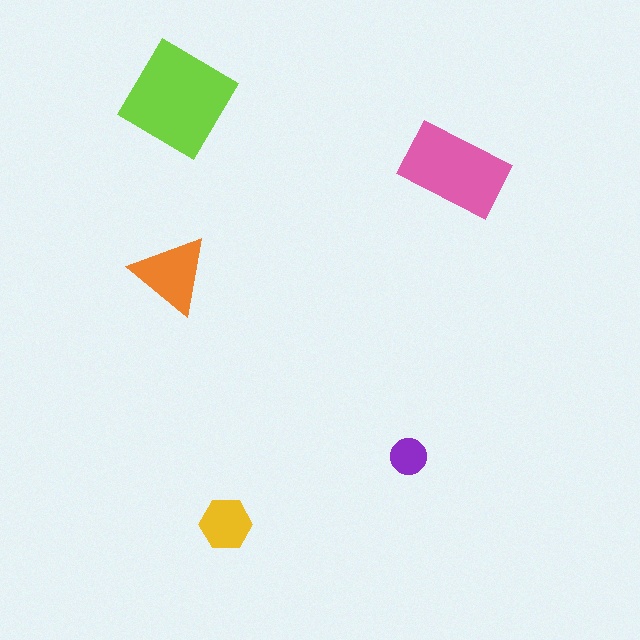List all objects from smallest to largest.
The purple circle, the yellow hexagon, the orange triangle, the pink rectangle, the lime diamond.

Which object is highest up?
The lime diamond is topmost.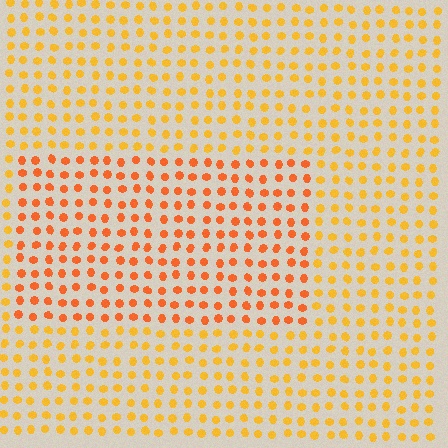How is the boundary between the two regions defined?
The boundary is defined purely by a slight shift in hue (about 25 degrees). Spacing, size, and orientation are identical on both sides.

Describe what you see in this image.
The image is filled with small yellow elements in a uniform arrangement. A rectangle-shaped region is visible where the elements are tinted to a slightly different hue, forming a subtle color boundary.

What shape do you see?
I see a rectangle.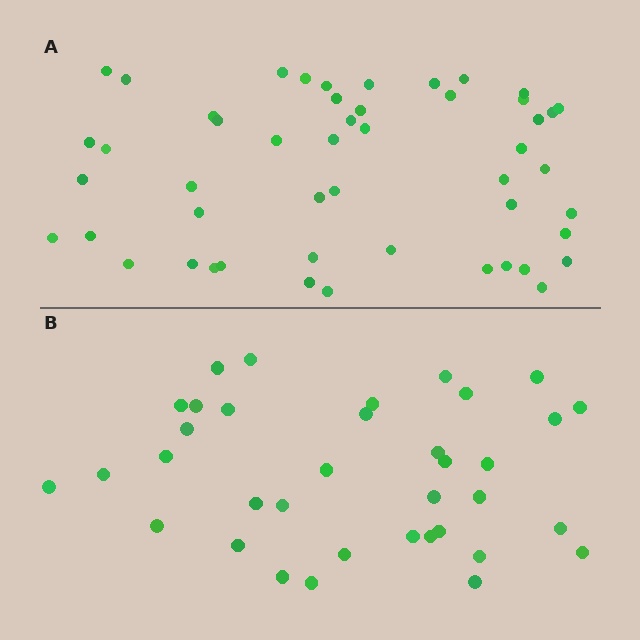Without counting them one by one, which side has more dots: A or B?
Region A (the top region) has more dots.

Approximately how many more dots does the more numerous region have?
Region A has approximately 15 more dots than region B.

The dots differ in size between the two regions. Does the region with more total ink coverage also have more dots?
No. Region B has more total ink coverage because its dots are larger, but region A actually contains more individual dots. Total area can be misleading — the number of items is what matters here.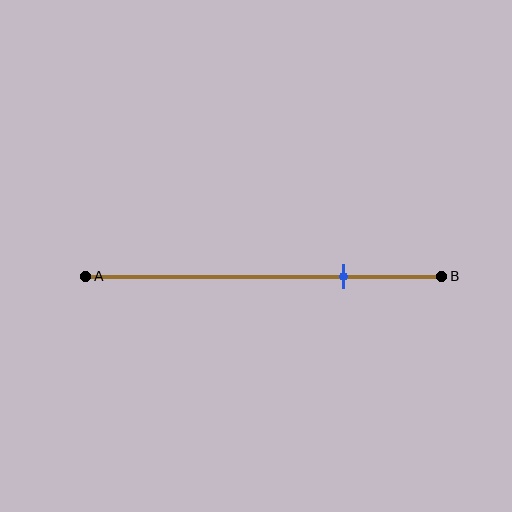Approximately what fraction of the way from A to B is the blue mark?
The blue mark is approximately 70% of the way from A to B.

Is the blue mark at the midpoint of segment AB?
No, the mark is at about 70% from A, not at the 50% midpoint.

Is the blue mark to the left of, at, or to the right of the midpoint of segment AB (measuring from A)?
The blue mark is to the right of the midpoint of segment AB.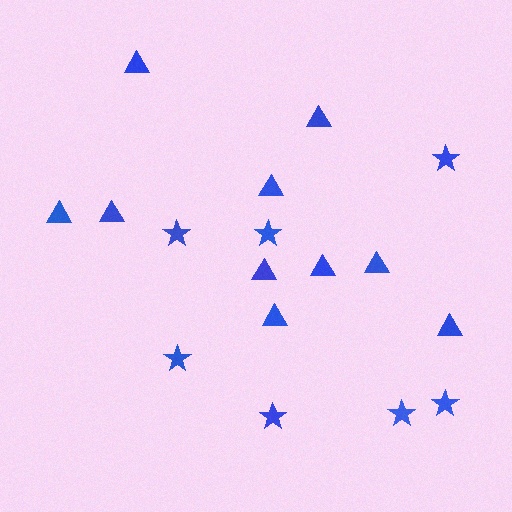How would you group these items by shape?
There are 2 groups: one group of stars (7) and one group of triangles (10).